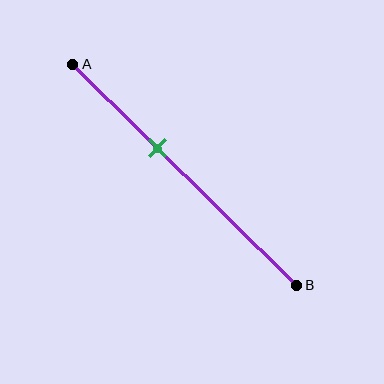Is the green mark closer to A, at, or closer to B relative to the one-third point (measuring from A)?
The green mark is closer to point B than the one-third point of segment AB.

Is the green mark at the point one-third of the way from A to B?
No, the mark is at about 40% from A, not at the 33% one-third point.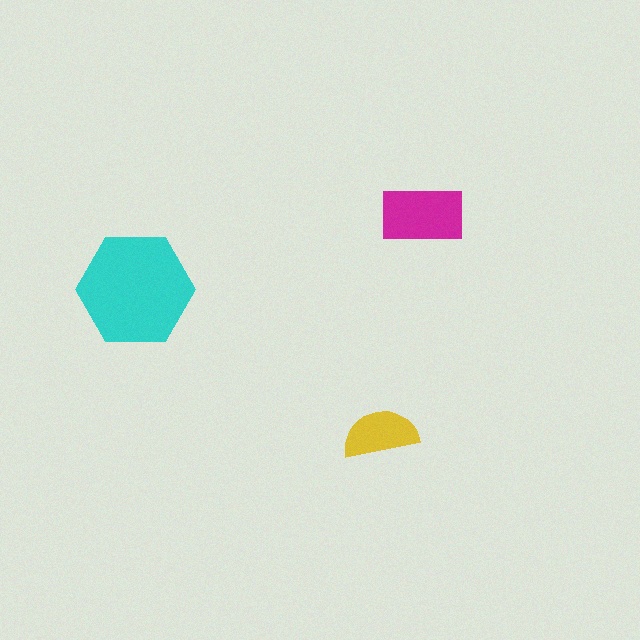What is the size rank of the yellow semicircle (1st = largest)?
3rd.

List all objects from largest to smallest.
The cyan hexagon, the magenta rectangle, the yellow semicircle.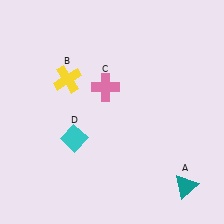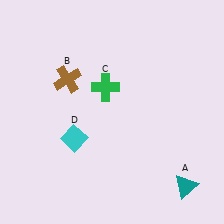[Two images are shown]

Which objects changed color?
B changed from yellow to brown. C changed from pink to green.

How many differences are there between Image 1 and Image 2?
There are 2 differences between the two images.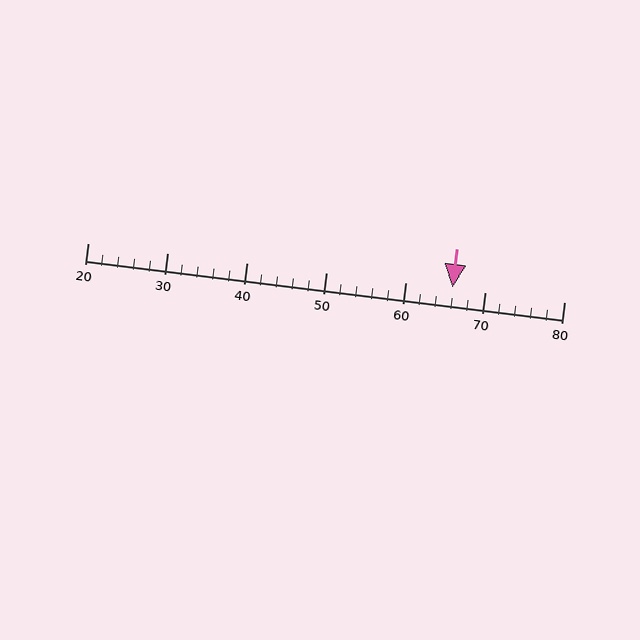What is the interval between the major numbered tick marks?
The major tick marks are spaced 10 units apart.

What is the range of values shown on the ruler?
The ruler shows values from 20 to 80.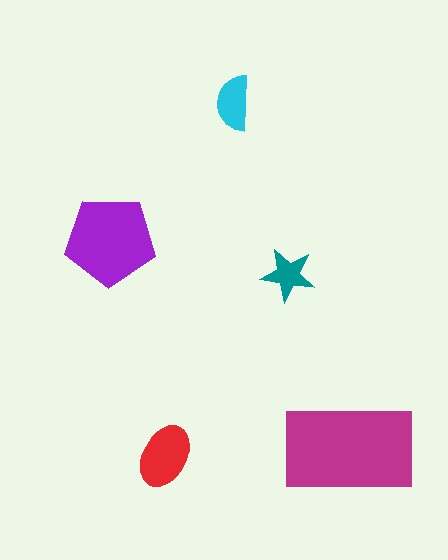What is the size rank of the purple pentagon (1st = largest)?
2nd.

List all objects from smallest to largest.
The teal star, the cyan semicircle, the red ellipse, the purple pentagon, the magenta rectangle.